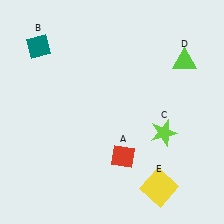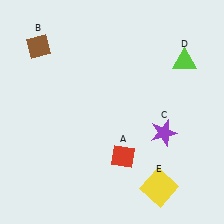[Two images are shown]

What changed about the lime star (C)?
In Image 1, C is lime. In Image 2, it changed to purple.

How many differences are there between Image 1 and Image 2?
There are 2 differences between the two images.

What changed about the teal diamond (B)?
In Image 1, B is teal. In Image 2, it changed to brown.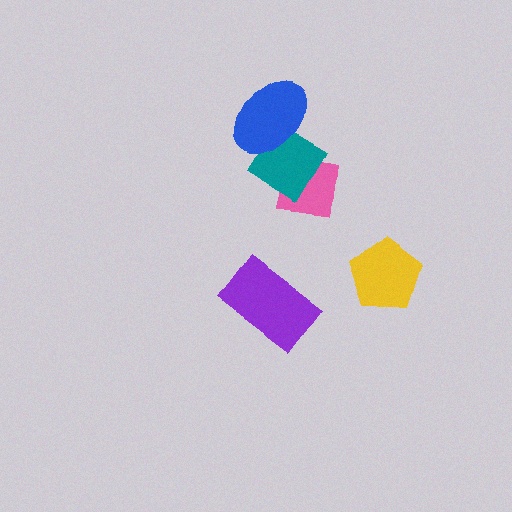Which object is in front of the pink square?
The teal diamond is in front of the pink square.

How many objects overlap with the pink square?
1 object overlaps with the pink square.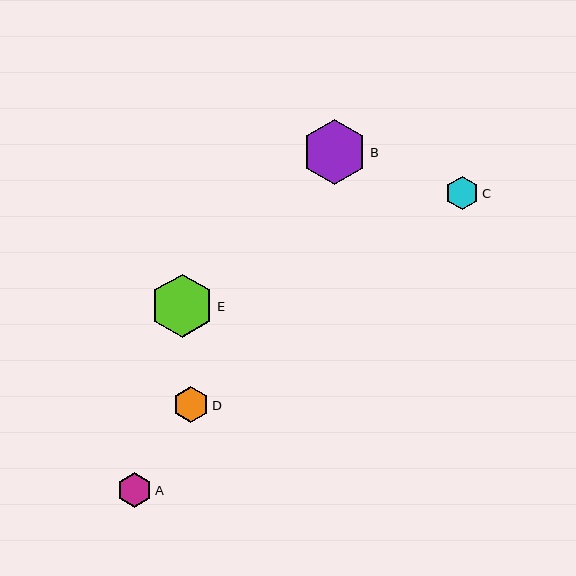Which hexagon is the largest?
Hexagon B is the largest with a size of approximately 65 pixels.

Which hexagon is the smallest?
Hexagon C is the smallest with a size of approximately 33 pixels.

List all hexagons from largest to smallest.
From largest to smallest: B, E, D, A, C.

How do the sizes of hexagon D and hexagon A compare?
Hexagon D and hexagon A are approximately the same size.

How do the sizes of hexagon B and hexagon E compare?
Hexagon B and hexagon E are approximately the same size.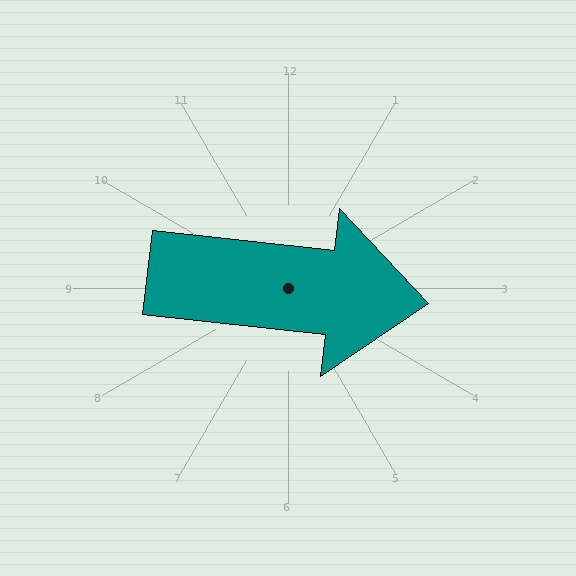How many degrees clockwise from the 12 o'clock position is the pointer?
Approximately 96 degrees.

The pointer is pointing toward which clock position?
Roughly 3 o'clock.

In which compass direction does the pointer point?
East.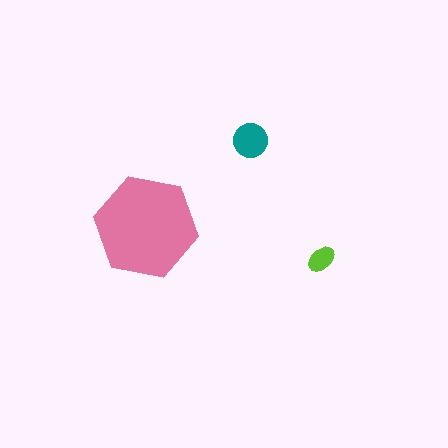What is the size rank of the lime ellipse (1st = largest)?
3rd.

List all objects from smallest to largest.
The lime ellipse, the teal circle, the pink hexagon.